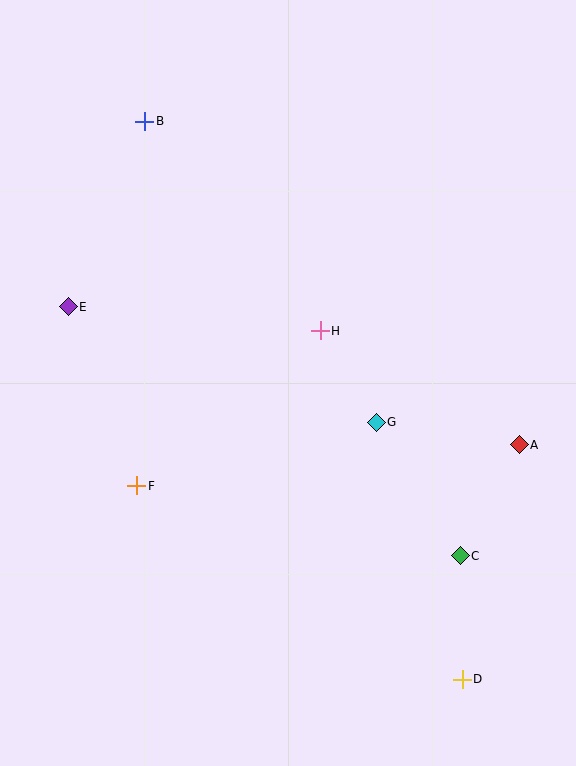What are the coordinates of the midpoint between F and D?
The midpoint between F and D is at (299, 582).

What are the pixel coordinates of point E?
Point E is at (68, 307).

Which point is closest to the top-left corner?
Point B is closest to the top-left corner.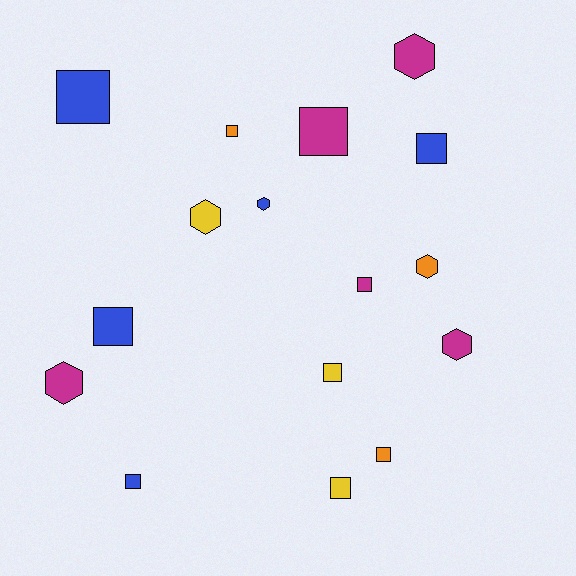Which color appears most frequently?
Magenta, with 5 objects.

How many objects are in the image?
There are 16 objects.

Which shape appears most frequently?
Square, with 10 objects.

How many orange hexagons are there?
There is 1 orange hexagon.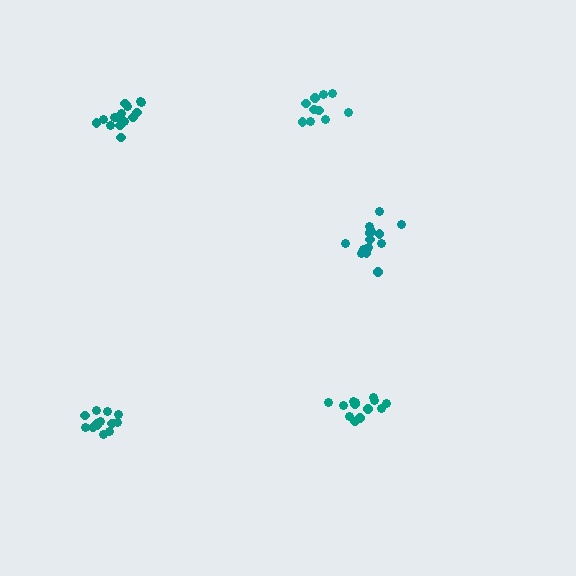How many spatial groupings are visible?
There are 5 spatial groupings.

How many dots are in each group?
Group 1: 13 dots, Group 2: 14 dots, Group 3: 10 dots, Group 4: 15 dots, Group 5: 13 dots (65 total).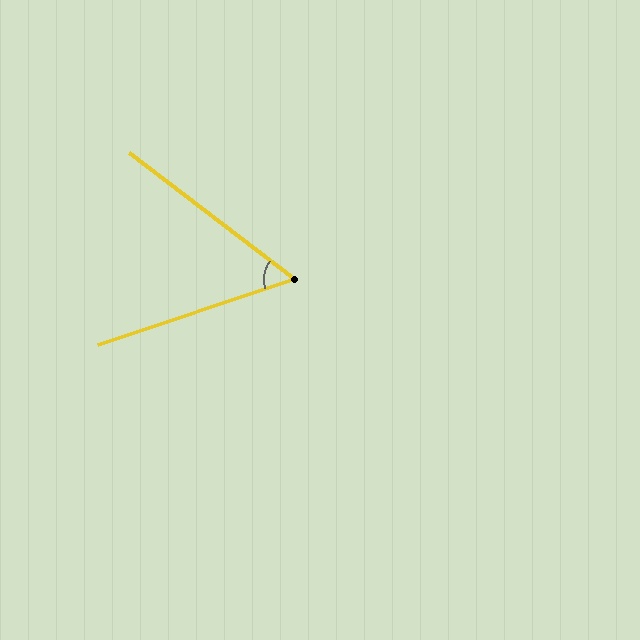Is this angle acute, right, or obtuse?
It is acute.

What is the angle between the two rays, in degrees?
Approximately 56 degrees.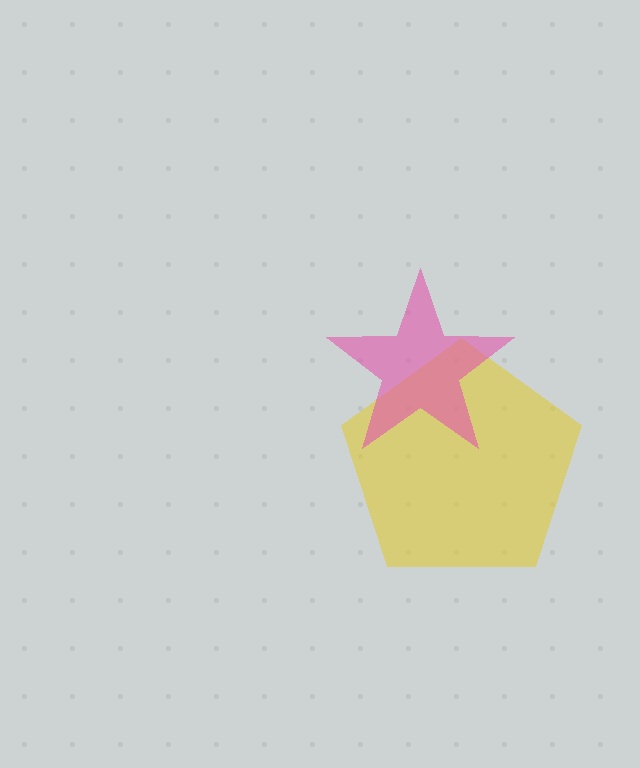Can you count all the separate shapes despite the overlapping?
Yes, there are 2 separate shapes.